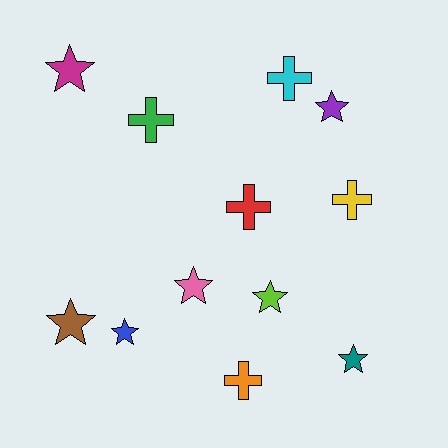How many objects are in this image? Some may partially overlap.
There are 12 objects.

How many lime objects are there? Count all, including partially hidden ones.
There is 1 lime object.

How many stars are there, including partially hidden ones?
There are 7 stars.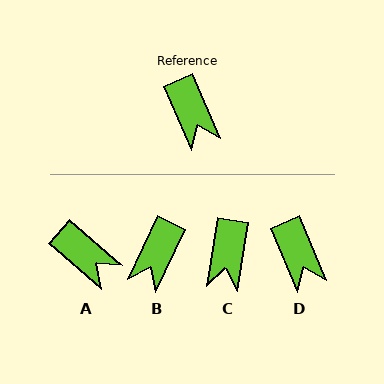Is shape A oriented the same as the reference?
No, it is off by about 27 degrees.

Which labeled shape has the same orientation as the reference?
D.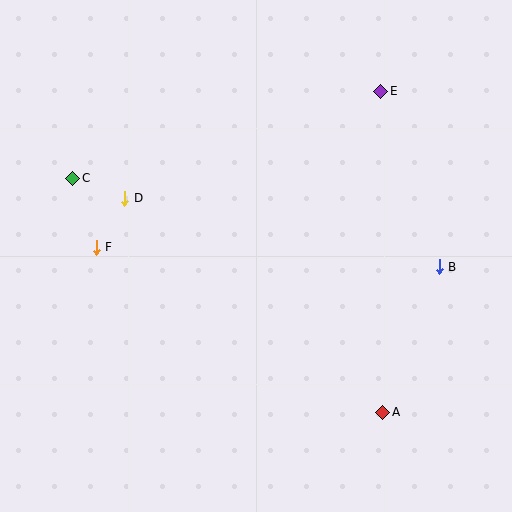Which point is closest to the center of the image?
Point D at (125, 198) is closest to the center.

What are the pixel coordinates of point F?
Point F is at (96, 247).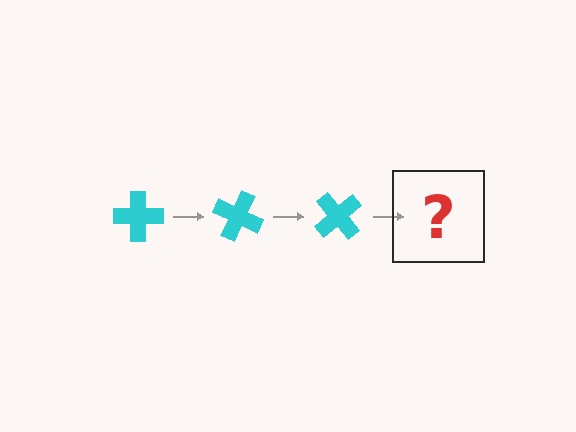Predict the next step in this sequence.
The next step is a cyan cross rotated 75 degrees.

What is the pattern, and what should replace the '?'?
The pattern is that the cross rotates 25 degrees each step. The '?' should be a cyan cross rotated 75 degrees.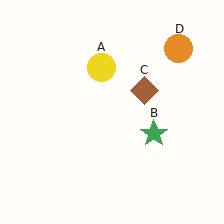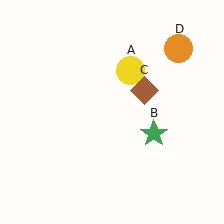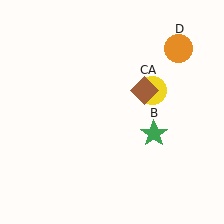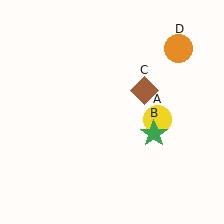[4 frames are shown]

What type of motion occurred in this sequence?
The yellow circle (object A) rotated clockwise around the center of the scene.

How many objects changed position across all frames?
1 object changed position: yellow circle (object A).